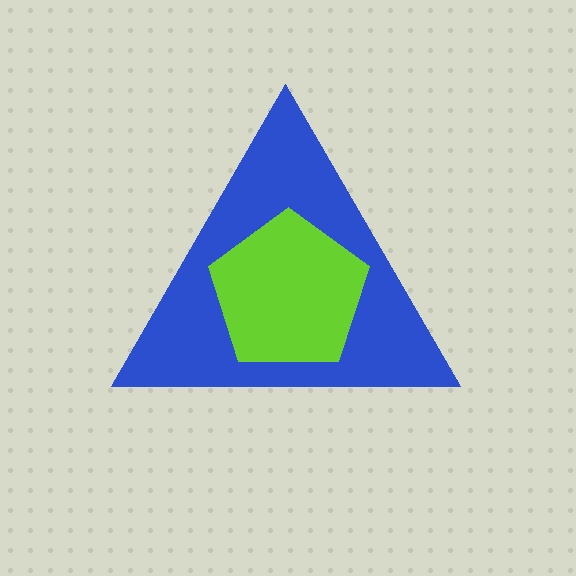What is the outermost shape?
The blue triangle.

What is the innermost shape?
The lime pentagon.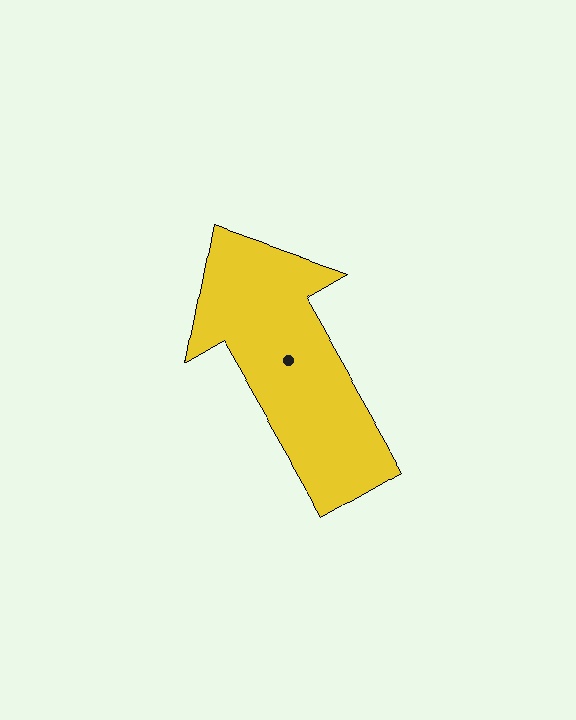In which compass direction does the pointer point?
Northwest.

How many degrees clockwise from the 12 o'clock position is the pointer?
Approximately 330 degrees.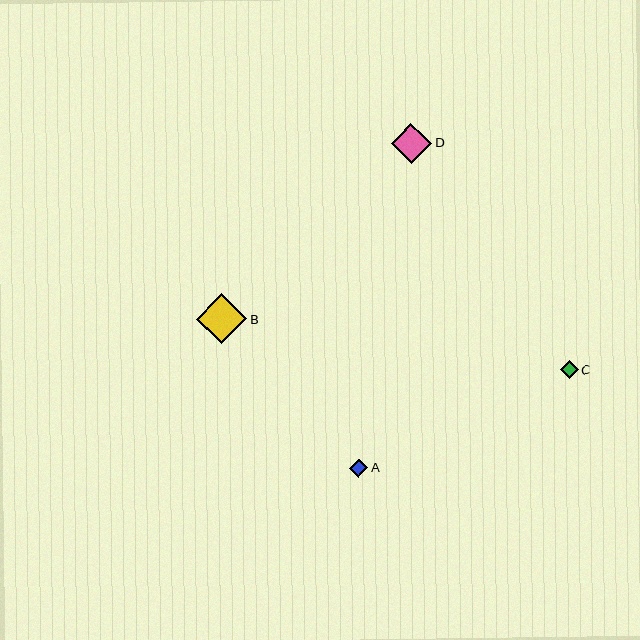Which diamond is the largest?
Diamond B is the largest with a size of approximately 50 pixels.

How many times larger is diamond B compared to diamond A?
Diamond B is approximately 2.8 times the size of diamond A.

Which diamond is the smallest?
Diamond C is the smallest with a size of approximately 18 pixels.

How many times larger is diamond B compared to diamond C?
Diamond B is approximately 2.8 times the size of diamond C.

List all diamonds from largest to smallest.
From largest to smallest: B, D, A, C.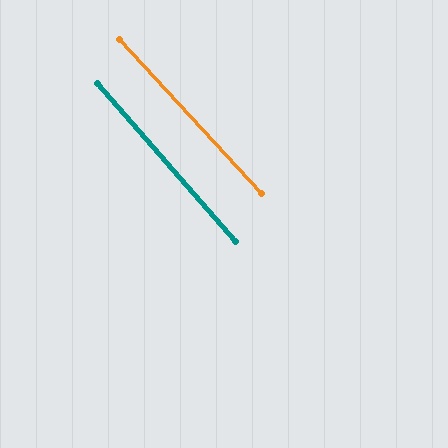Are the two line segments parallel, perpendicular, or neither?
Parallel — their directions differ by only 1.4°.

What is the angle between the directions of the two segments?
Approximately 1 degree.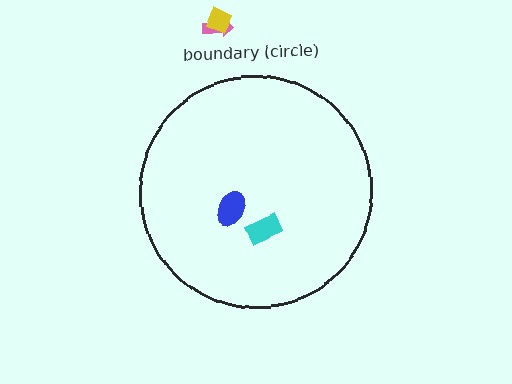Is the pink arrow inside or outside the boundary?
Outside.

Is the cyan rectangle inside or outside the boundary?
Inside.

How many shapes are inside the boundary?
2 inside, 2 outside.